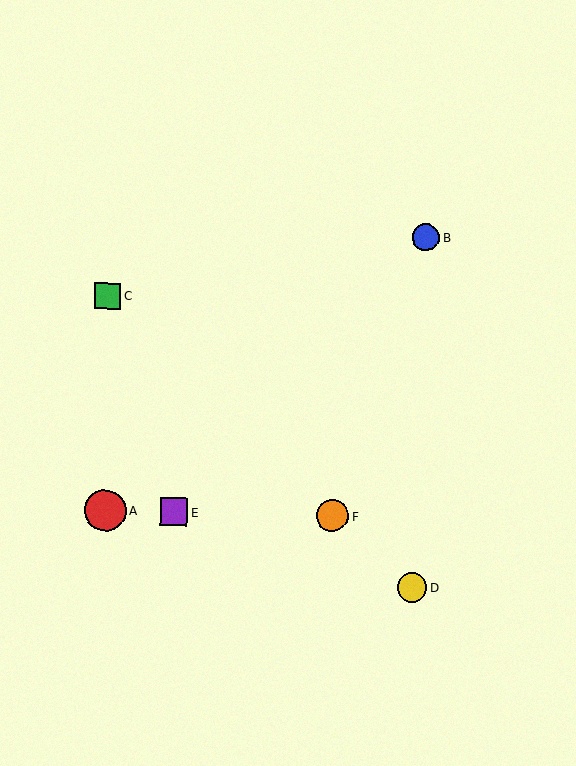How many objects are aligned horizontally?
3 objects (A, E, F) are aligned horizontally.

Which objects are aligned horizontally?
Objects A, E, F are aligned horizontally.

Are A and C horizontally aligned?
No, A is at y≈510 and C is at y≈296.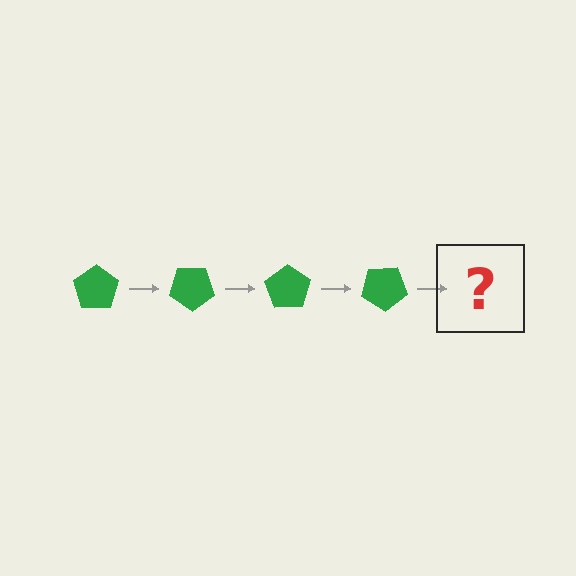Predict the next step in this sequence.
The next step is a green pentagon rotated 140 degrees.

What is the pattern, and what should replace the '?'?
The pattern is that the pentagon rotates 35 degrees each step. The '?' should be a green pentagon rotated 140 degrees.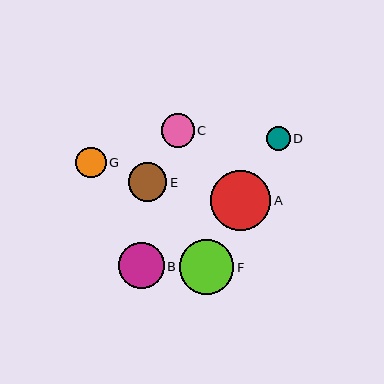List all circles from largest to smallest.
From largest to smallest: A, F, B, E, C, G, D.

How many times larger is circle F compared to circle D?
Circle F is approximately 2.3 times the size of circle D.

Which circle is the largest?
Circle A is the largest with a size of approximately 60 pixels.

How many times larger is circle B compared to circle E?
Circle B is approximately 1.2 times the size of circle E.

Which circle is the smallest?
Circle D is the smallest with a size of approximately 23 pixels.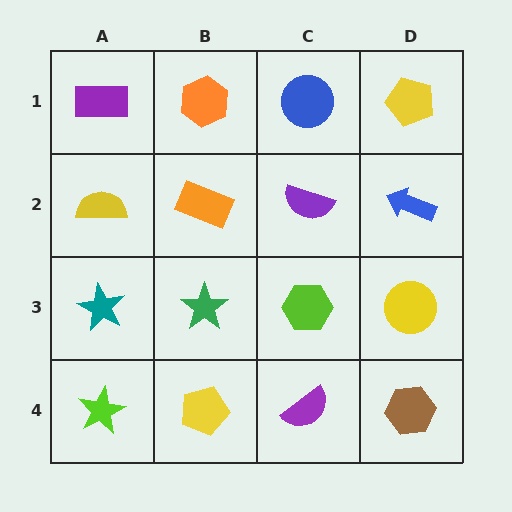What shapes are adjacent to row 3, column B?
An orange rectangle (row 2, column B), a yellow pentagon (row 4, column B), a teal star (row 3, column A), a lime hexagon (row 3, column C).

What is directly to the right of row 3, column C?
A yellow circle.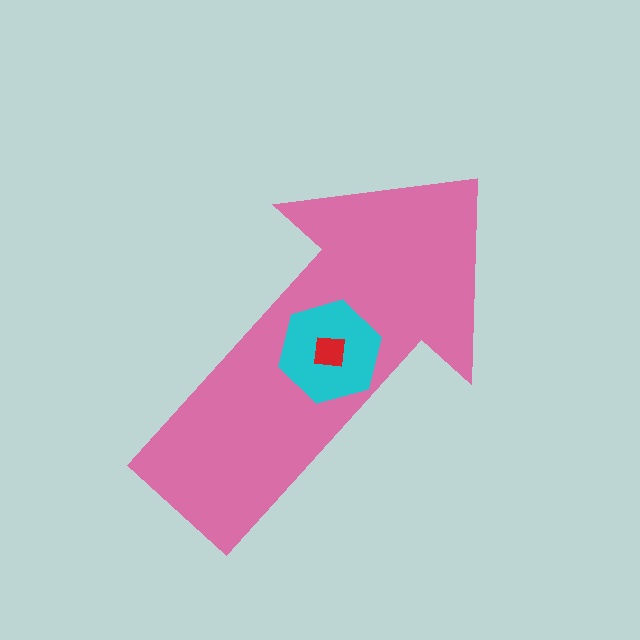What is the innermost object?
The red square.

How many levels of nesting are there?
3.